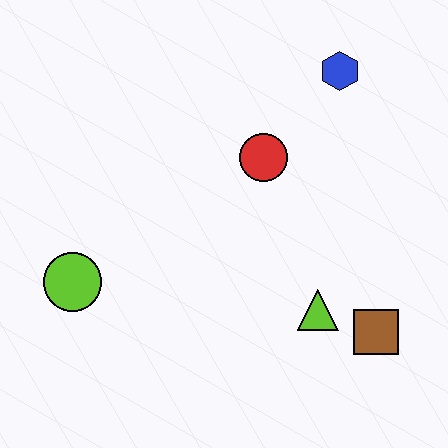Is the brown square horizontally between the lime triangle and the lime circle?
No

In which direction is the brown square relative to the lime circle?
The brown square is to the right of the lime circle.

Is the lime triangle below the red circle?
Yes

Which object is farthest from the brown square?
The lime circle is farthest from the brown square.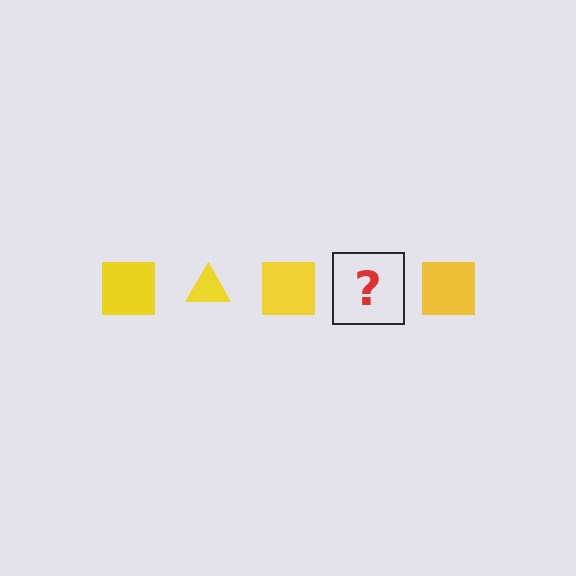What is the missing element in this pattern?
The missing element is a yellow triangle.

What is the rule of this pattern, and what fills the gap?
The rule is that the pattern cycles through square, triangle shapes in yellow. The gap should be filled with a yellow triangle.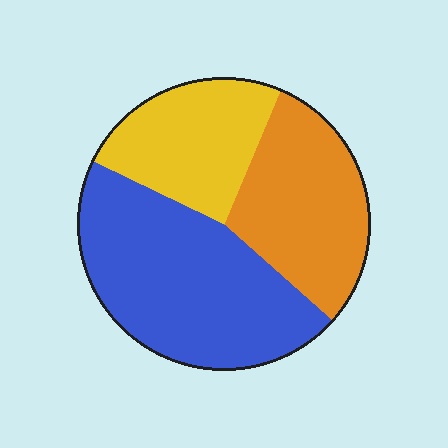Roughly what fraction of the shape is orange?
Orange takes up about one third (1/3) of the shape.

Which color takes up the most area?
Blue, at roughly 45%.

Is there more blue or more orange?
Blue.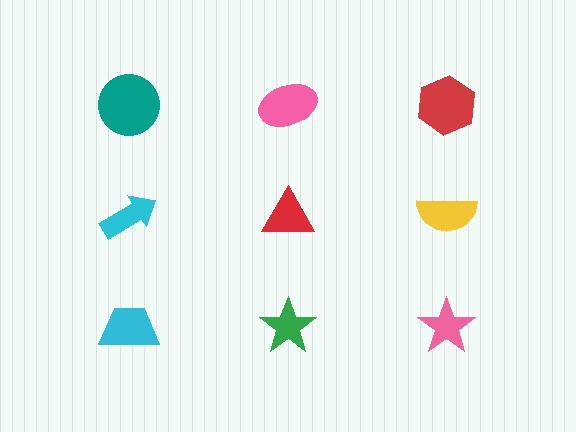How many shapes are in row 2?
3 shapes.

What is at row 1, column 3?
A red hexagon.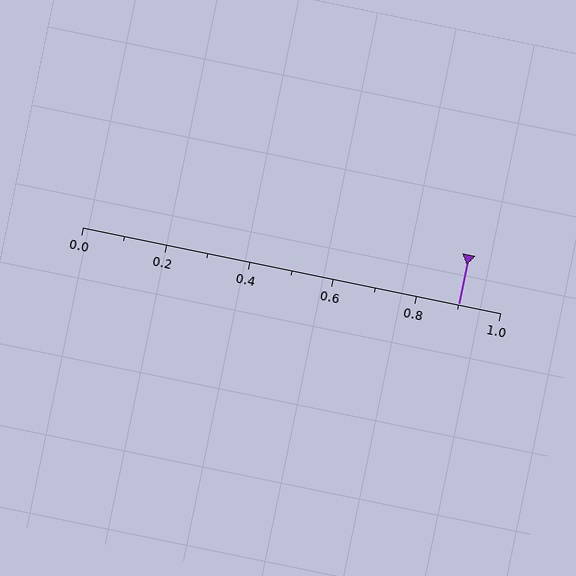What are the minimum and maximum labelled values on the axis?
The axis runs from 0.0 to 1.0.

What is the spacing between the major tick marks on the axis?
The major ticks are spaced 0.2 apart.